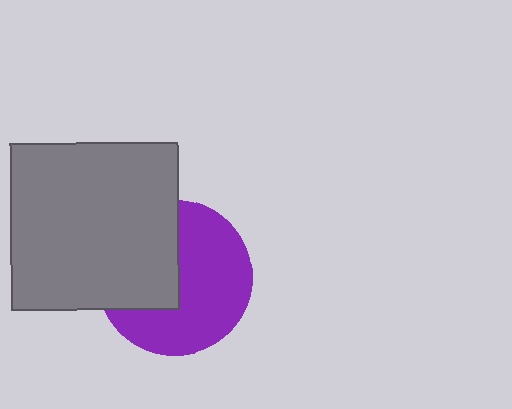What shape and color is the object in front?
The object in front is a gray square.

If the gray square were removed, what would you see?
You would see the complete purple circle.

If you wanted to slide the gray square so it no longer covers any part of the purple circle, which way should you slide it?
Slide it left — that is the most direct way to separate the two shapes.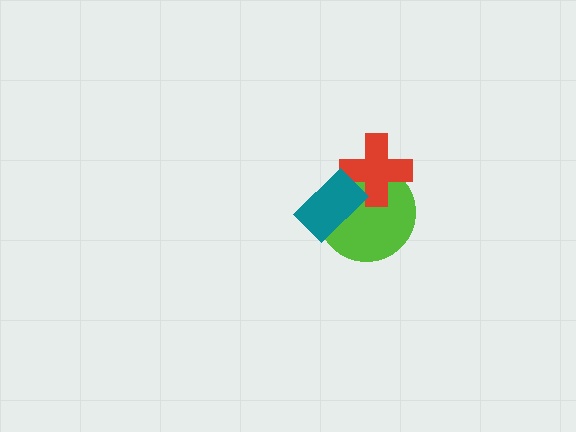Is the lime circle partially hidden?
Yes, it is partially covered by another shape.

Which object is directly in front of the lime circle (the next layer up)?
The red cross is directly in front of the lime circle.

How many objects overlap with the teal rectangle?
2 objects overlap with the teal rectangle.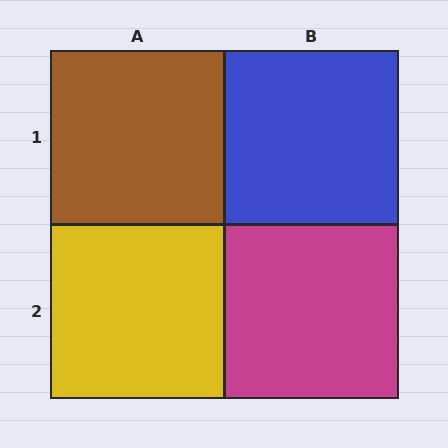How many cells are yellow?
1 cell is yellow.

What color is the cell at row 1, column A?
Brown.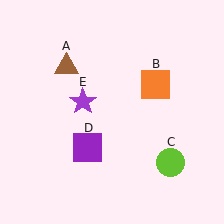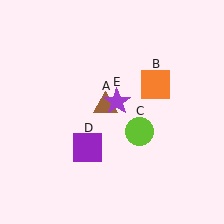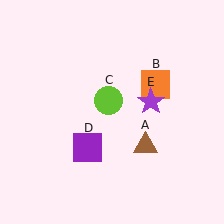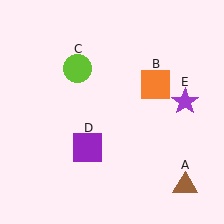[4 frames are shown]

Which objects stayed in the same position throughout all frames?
Orange square (object B) and purple square (object D) remained stationary.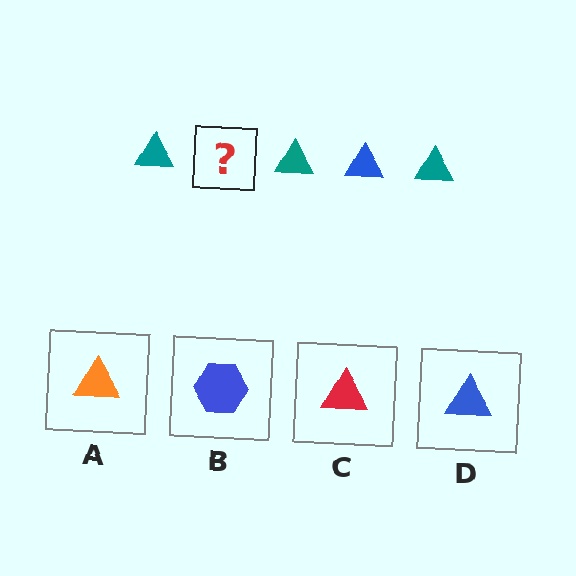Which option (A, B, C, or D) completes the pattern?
D.